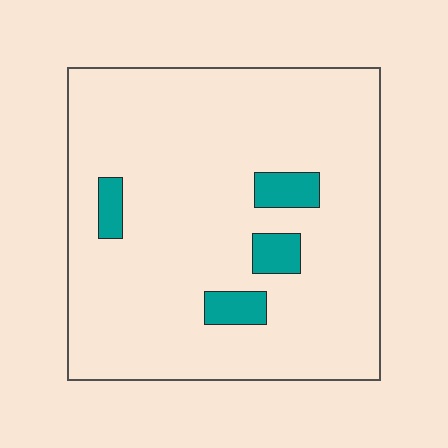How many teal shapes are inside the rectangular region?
4.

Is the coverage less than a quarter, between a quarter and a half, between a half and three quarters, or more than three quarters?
Less than a quarter.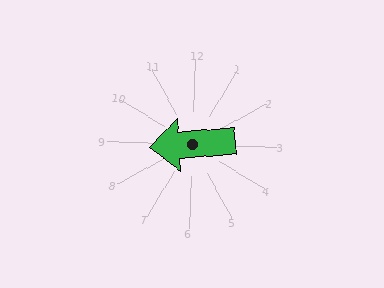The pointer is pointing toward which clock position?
Roughly 9 o'clock.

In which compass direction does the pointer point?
West.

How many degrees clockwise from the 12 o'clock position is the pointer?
Approximately 264 degrees.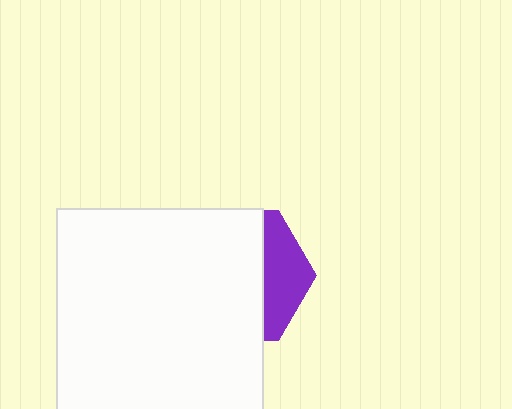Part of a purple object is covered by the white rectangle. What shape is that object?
It is a hexagon.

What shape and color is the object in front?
The object in front is a white rectangle.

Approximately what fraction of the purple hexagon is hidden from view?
Roughly 70% of the purple hexagon is hidden behind the white rectangle.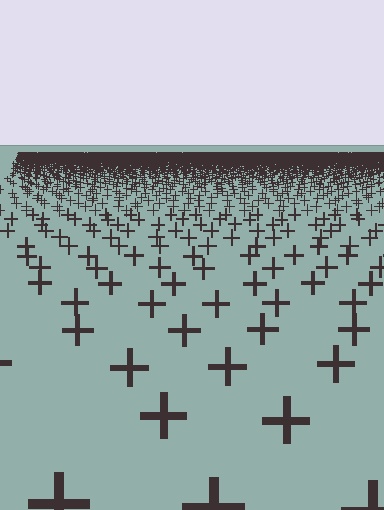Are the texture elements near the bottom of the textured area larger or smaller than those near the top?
Larger. Near the bottom, elements are closer to the viewer and appear at a bigger on-screen size.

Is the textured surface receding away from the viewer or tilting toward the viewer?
The surface is receding away from the viewer. Texture elements get smaller and denser toward the top.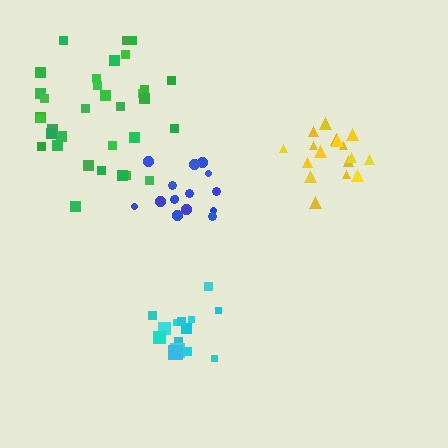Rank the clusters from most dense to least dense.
yellow, cyan, blue, green.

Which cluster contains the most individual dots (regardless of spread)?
Green (33).